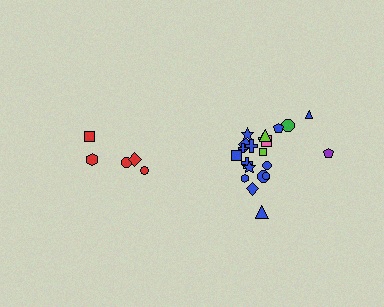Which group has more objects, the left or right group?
The right group.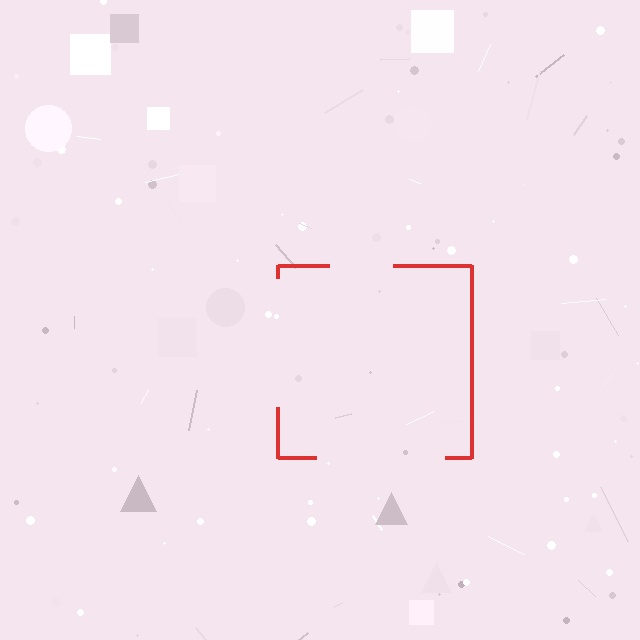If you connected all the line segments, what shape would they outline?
They would outline a square.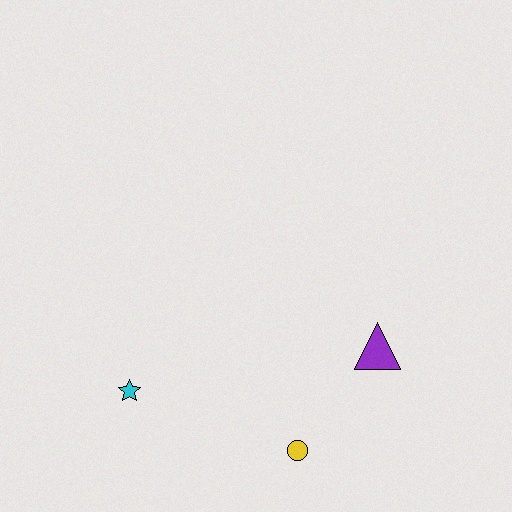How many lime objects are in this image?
There are no lime objects.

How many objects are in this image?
There are 3 objects.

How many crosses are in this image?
There are no crosses.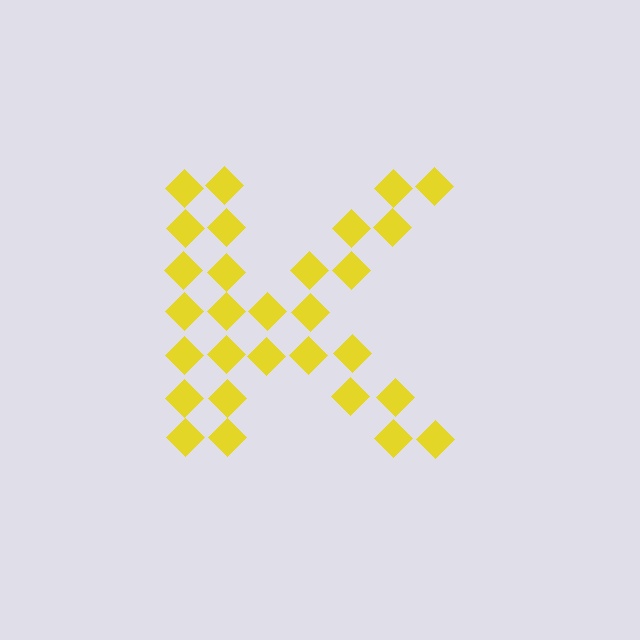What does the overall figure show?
The overall figure shows the letter K.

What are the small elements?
The small elements are diamonds.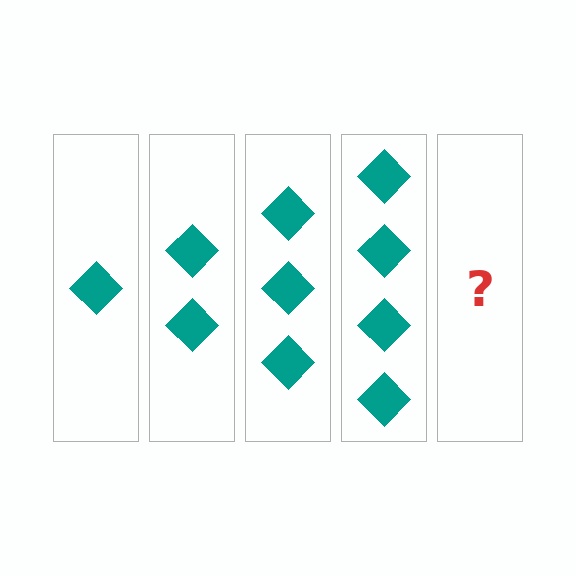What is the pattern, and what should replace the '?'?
The pattern is that each step adds one more diamond. The '?' should be 5 diamonds.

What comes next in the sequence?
The next element should be 5 diamonds.